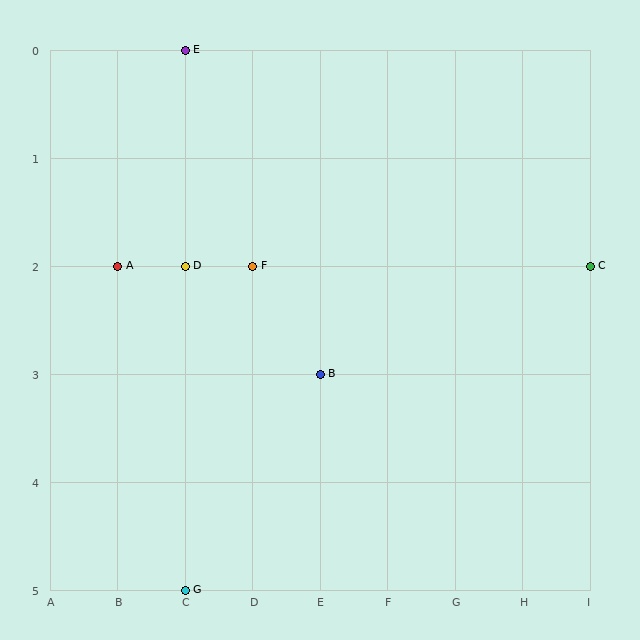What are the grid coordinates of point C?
Point C is at grid coordinates (I, 2).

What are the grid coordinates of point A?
Point A is at grid coordinates (B, 2).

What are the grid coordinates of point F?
Point F is at grid coordinates (D, 2).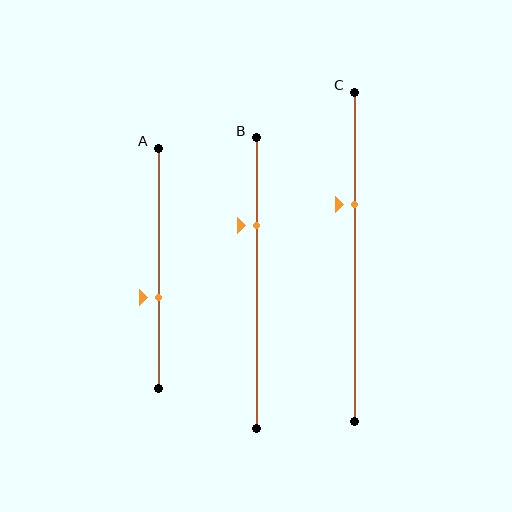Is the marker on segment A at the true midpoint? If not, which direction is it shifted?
No, the marker on segment A is shifted downward by about 12% of the segment length.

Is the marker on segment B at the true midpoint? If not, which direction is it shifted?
No, the marker on segment B is shifted upward by about 20% of the segment length.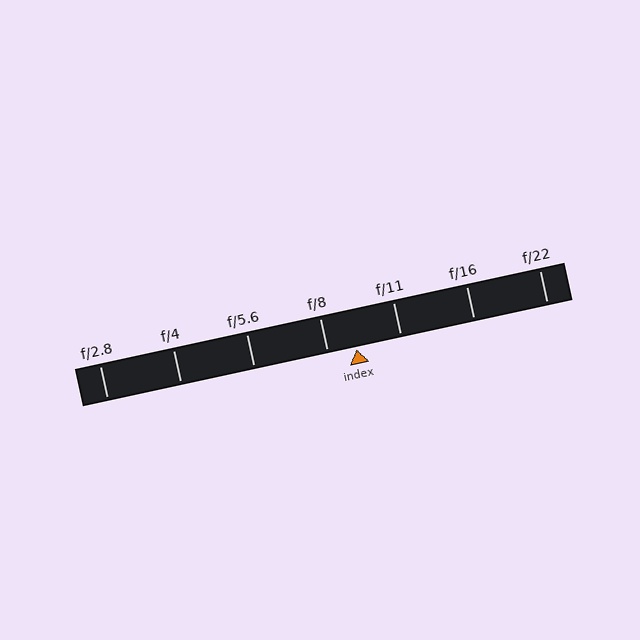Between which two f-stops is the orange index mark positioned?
The index mark is between f/8 and f/11.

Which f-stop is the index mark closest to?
The index mark is closest to f/8.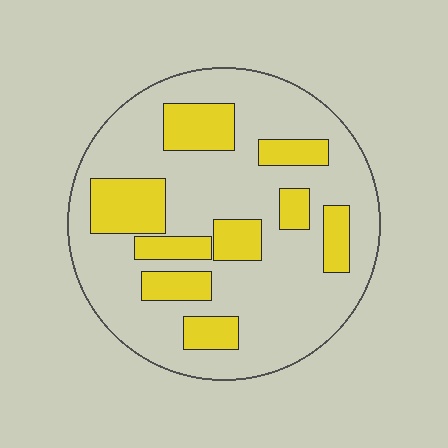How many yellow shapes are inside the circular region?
9.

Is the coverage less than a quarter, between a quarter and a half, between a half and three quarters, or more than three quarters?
Between a quarter and a half.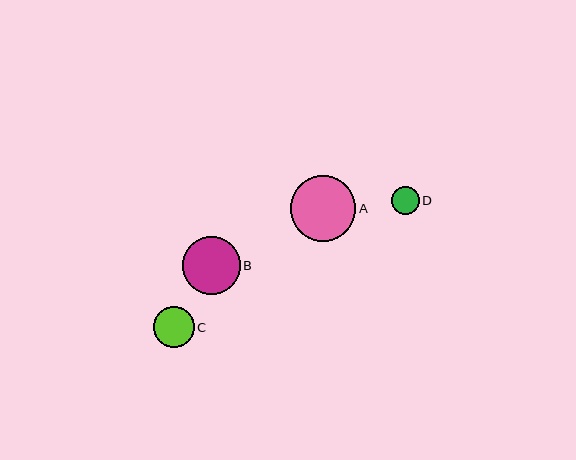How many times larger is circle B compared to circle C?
Circle B is approximately 1.4 times the size of circle C.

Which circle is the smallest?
Circle D is the smallest with a size of approximately 28 pixels.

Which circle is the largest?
Circle A is the largest with a size of approximately 65 pixels.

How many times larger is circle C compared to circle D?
Circle C is approximately 1.5 times the size of circle D.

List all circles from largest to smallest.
From largest to smallest: A, B, C, D.